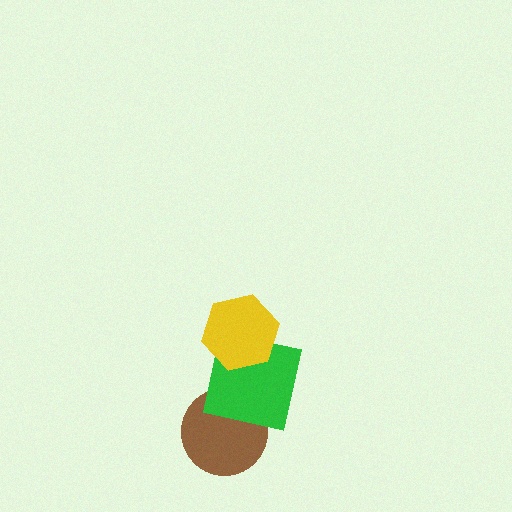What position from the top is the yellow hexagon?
The yellow hexagon is 1st from the top.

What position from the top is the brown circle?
The brown circle is 3rd from the top.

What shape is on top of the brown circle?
The green square is on top of the brown circle.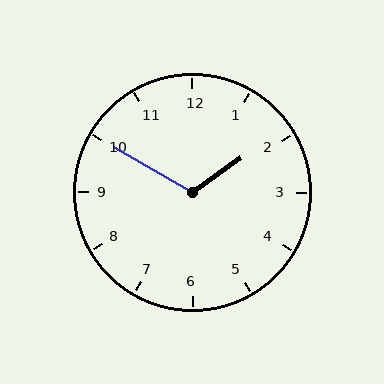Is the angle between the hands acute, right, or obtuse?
It is obtuse.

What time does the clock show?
1:50.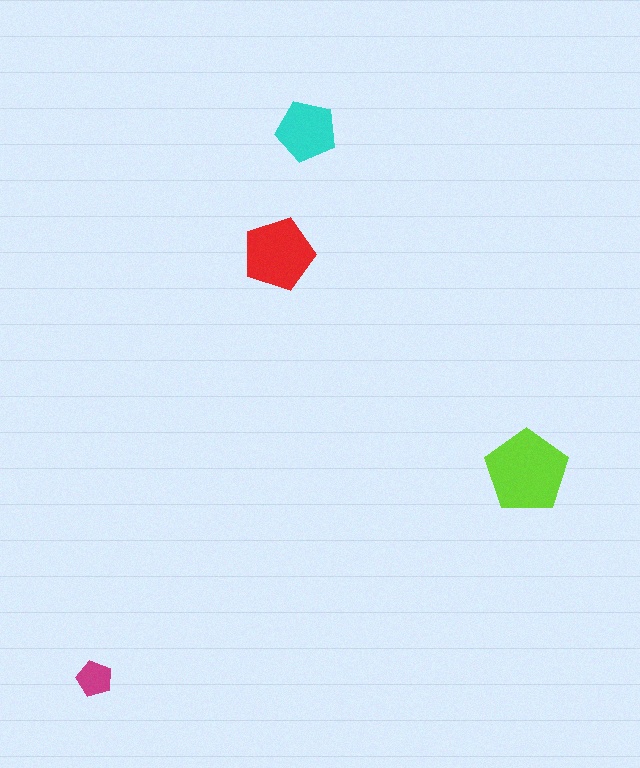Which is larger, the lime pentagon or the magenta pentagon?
The lime one.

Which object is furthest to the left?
The magenta pentagon is leftmost.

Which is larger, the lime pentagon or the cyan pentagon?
The lime one.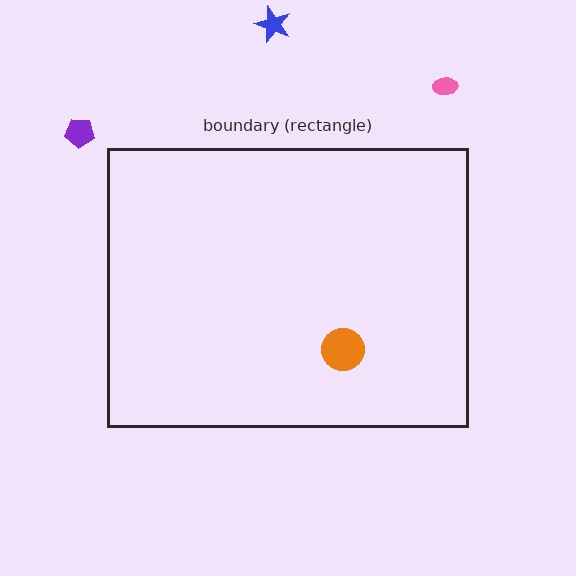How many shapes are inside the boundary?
1 inside, 3 outside.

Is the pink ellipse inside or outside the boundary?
Outside.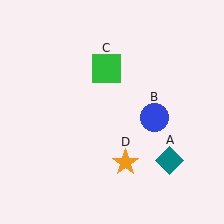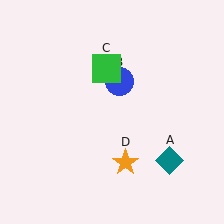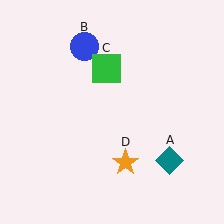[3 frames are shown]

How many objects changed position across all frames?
1 object changed position: blue circle (object B).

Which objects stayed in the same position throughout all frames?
Teal diamond (object A) and green square (object C) and orange star (object D) remained stationary.